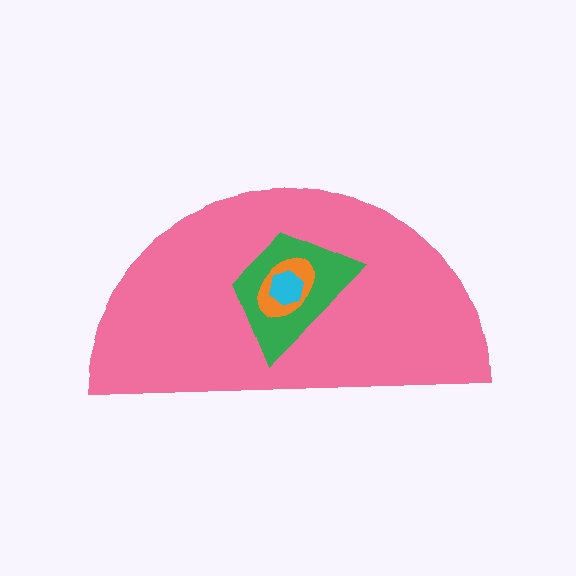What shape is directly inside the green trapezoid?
The orange ellipse.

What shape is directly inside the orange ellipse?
The cyan hexagon.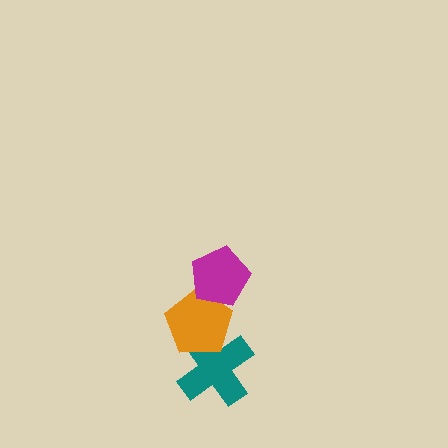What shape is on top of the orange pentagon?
The magenta pentagon is on top of the orange pentagon.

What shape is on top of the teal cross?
The orange pentagon is on top of the teal cross.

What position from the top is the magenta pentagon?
The magenta pentagon is 1st from the top.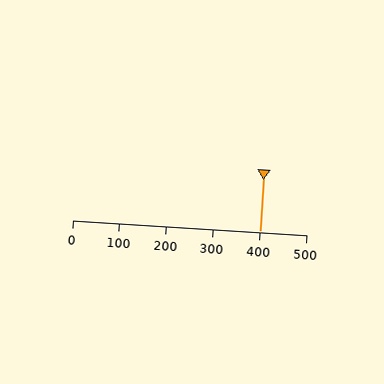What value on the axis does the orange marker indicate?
The marker indicates approximately 400.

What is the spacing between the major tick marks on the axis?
The major ticks are spaced 100 apart.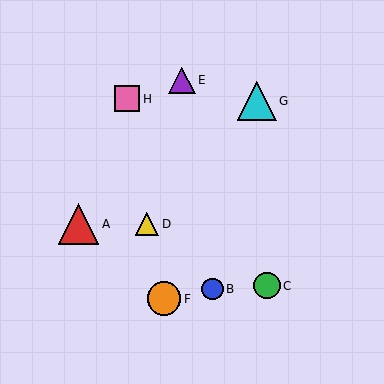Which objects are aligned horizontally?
Objects A, D are aligned horizontally.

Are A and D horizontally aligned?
Yes, both are at y≈224.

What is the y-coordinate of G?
Object G is at y≈101.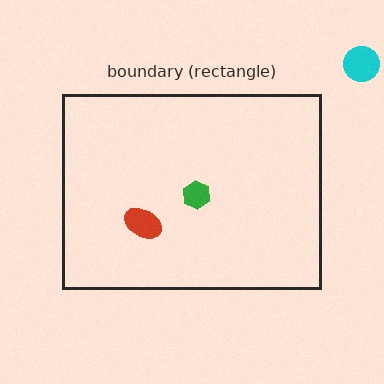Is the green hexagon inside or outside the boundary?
Inside.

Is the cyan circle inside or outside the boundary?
Outside.